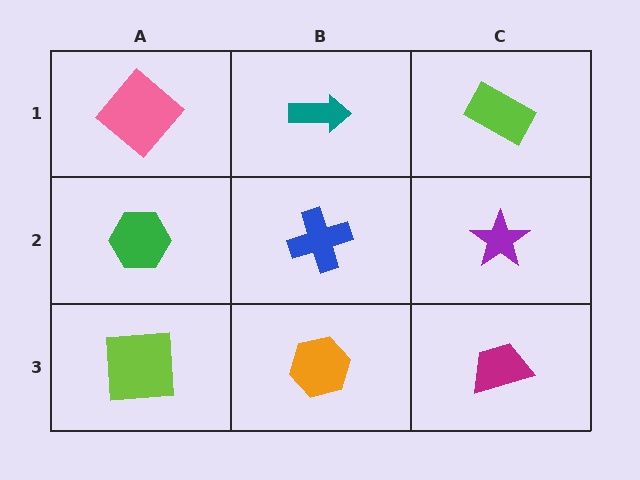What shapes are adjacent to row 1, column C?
A purple star (row 2, column C), a teal arrow (row 1, column B).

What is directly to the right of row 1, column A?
A teal arrow.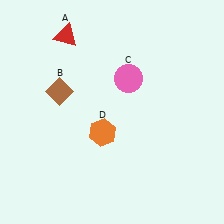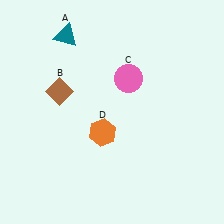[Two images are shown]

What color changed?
The triangle (A) changed from red in Image 1 to teal in Image 2.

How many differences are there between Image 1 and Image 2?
There is 1 difference between the two images.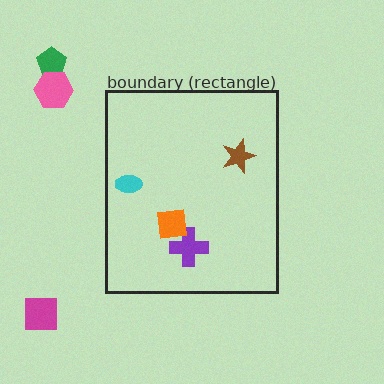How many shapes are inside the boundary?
4 inside, 3 outside.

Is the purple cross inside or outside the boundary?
Inside.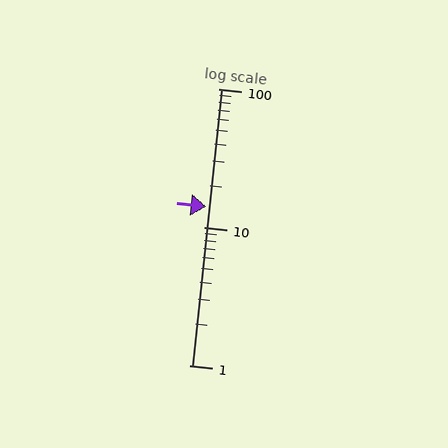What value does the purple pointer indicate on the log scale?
The pointer indicates approximately 14.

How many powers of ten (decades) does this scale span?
The scale spans 2 decades, from 1 to 100.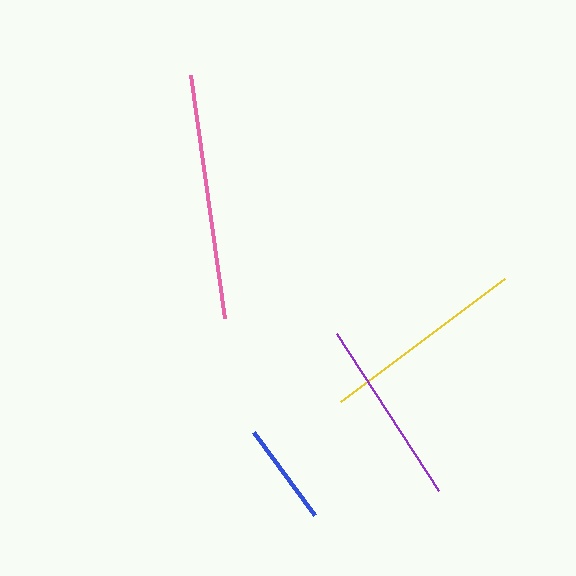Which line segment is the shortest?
The blue line is the shortest at approximately 103 pixels.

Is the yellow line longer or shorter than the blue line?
The yellow line is longer than the blue line.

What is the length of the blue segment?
The blue segment is approximately 103 pixels long.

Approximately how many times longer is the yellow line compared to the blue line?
The yellow line is approximately 2.0 times the length of the blue line.